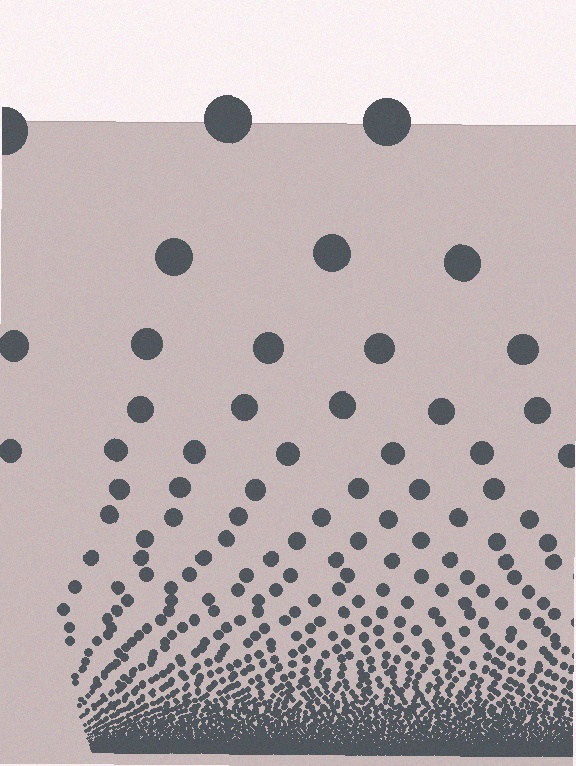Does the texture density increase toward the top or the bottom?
Density increases toward the bottom.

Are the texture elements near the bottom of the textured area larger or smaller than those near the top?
Smaller. The gradient is inverted — elements near the bottom are smaller and denser.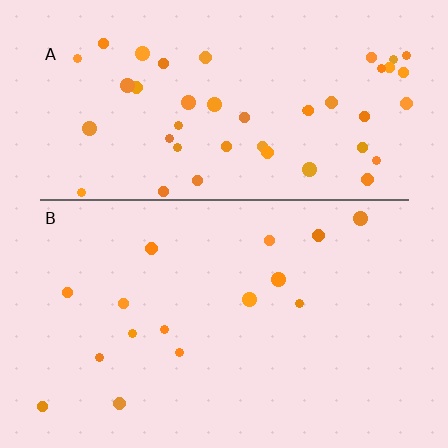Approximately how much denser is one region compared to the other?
Approximately 3.1× — region A over region B.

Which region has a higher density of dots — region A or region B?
A (the top).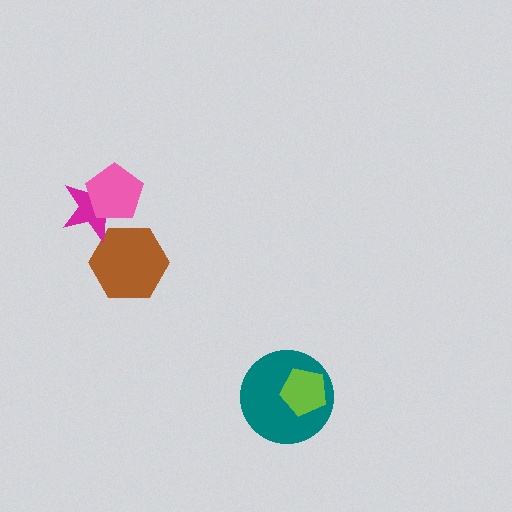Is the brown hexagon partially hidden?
Yes, it is partially covered by another shape.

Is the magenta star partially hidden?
Yes, it is partially covered by another shape.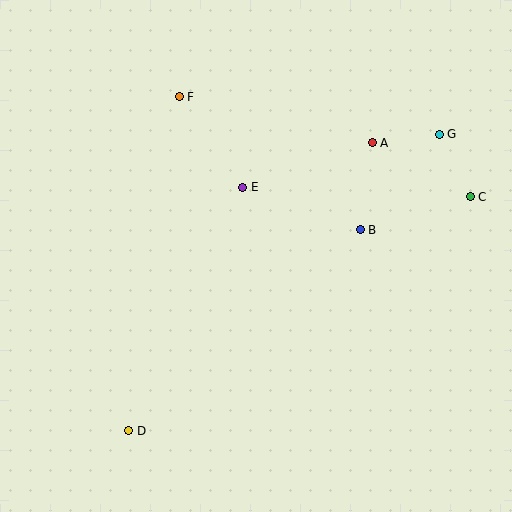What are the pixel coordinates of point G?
Point G is at (439, 134).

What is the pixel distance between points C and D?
The distance between C and D is 414 pixels.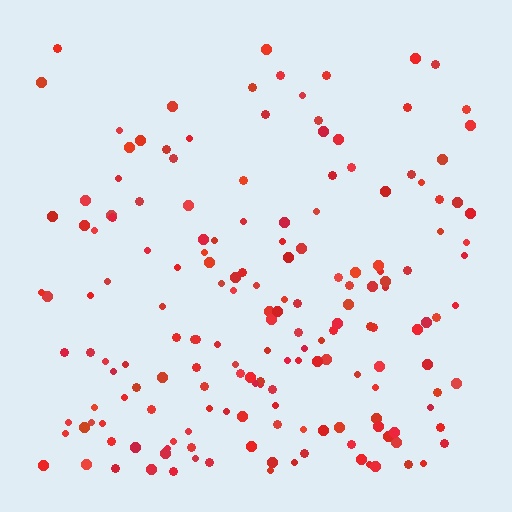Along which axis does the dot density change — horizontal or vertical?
Vertical.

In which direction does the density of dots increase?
From top to bottom, with the bottom side densest.